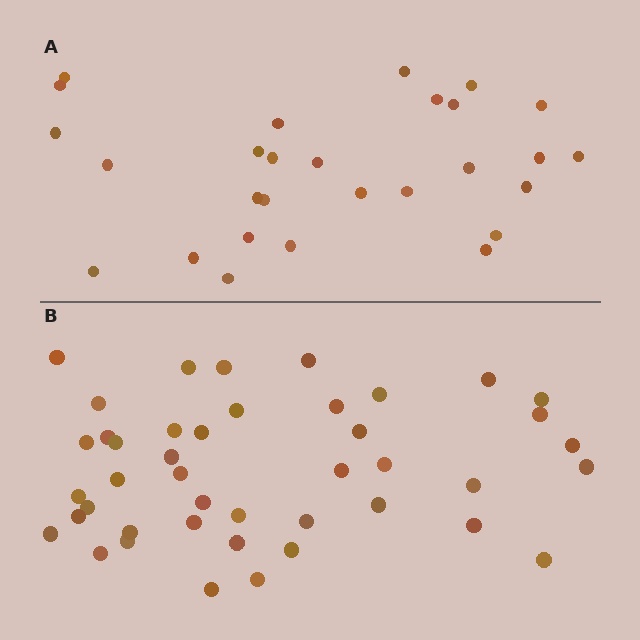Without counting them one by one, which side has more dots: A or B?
Region B (the bottom region) has more dots.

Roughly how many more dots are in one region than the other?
Region B has approximately 15 more dots than region A.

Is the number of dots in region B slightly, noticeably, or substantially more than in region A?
Region B has substantially more. The ratio is roughly 1.5 to 1.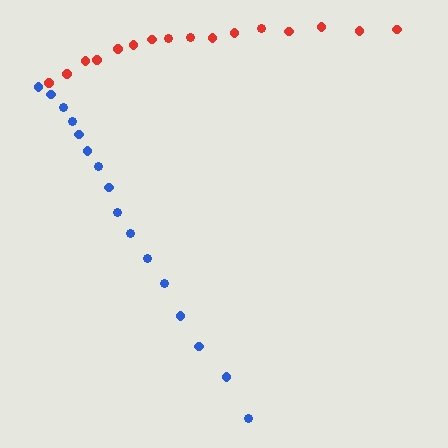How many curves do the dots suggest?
There are 2 distinct paths.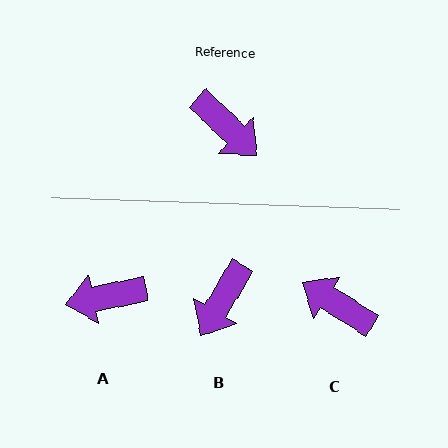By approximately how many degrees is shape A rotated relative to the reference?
Approximately 125 degrees clockwise.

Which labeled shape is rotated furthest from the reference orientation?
C, about 168 degrees away.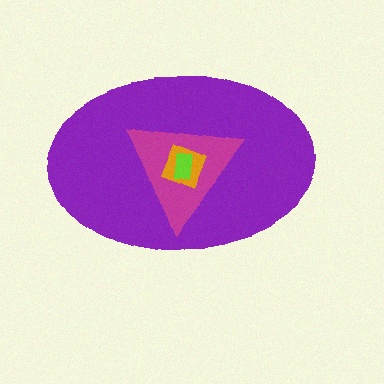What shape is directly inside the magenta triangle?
The orange square.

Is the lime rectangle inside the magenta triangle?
Yes.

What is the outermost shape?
The purple ellipse.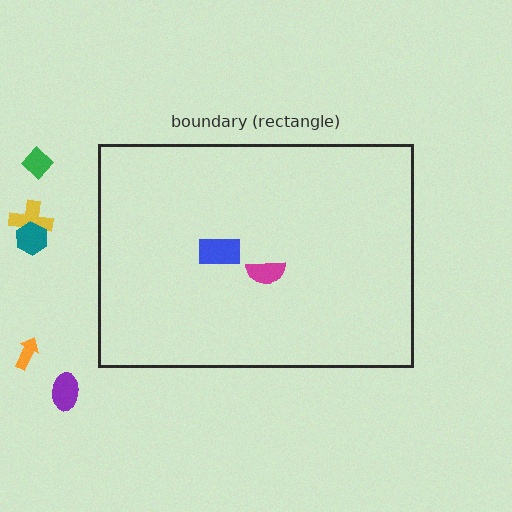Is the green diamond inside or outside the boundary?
Outside.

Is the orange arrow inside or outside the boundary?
Outside.